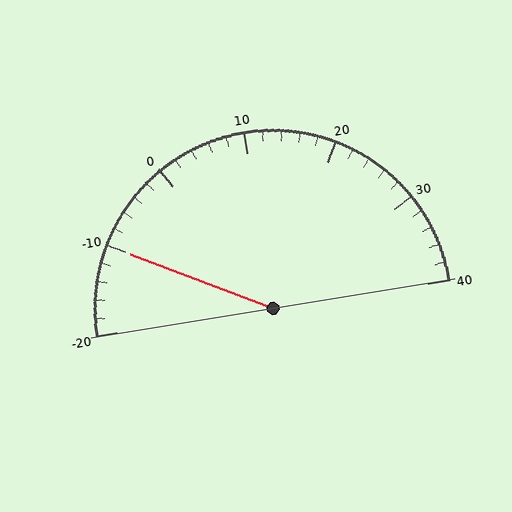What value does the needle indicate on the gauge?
The needle indicates approximately -10.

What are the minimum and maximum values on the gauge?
The gauge ranges from -20 to 40.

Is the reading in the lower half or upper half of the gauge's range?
The reading is in the lower half of the range (-20 to 40).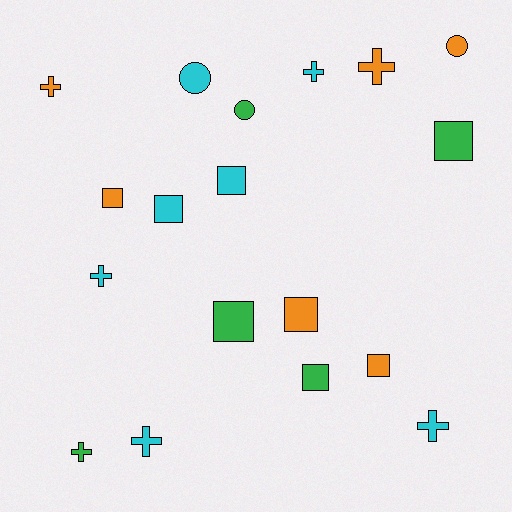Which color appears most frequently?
Cyan, with 7 objects.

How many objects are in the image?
There are 18 objects.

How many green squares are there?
There are 3 green squares.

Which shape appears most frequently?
Square, with 8 objects.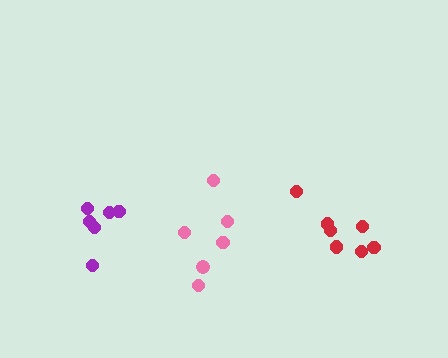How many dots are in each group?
Group 1: 6 dots, Group 2: 7 dots, Group 3: 6 dots (19 total).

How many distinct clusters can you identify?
There are 3 distinct clusters.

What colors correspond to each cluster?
The clusters are colored: purple, red, pink.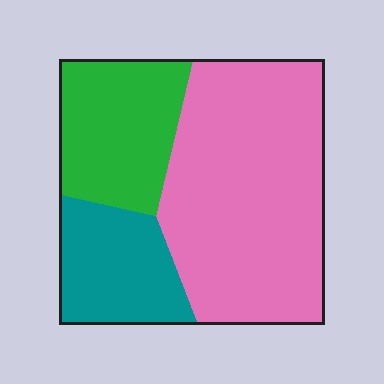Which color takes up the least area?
Teal, at roughly 20%.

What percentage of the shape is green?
Green covers roughly 25% of the shape.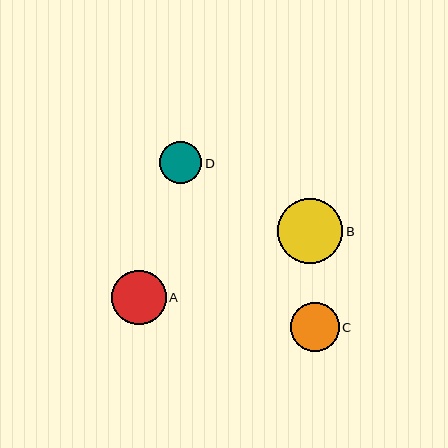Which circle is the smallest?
Circle D is the smallest with a size of approximately 42 pixels.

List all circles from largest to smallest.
From largest to smallest: B, A, C, D.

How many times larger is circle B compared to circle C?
Circle B is approximately 1.3 times the size of circle C.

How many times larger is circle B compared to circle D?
Circle B is approximately 1.6 times the size of circle D.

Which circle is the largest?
Circle B is the largest with a size of approximately 65 pixels.